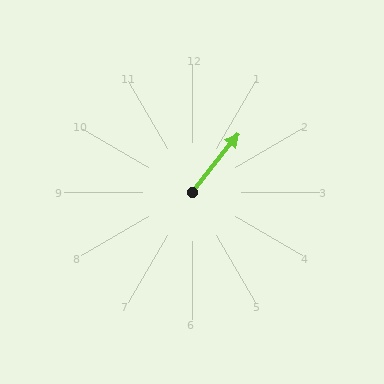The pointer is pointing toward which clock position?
Roughly 1 o'clock.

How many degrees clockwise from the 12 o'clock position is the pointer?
Approximately 39 degrees.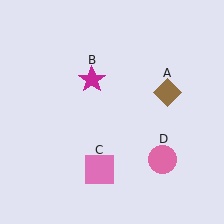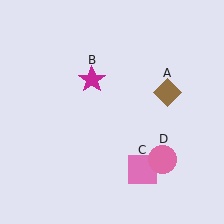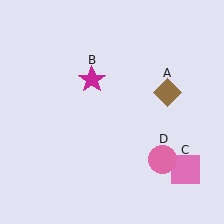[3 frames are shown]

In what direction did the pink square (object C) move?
The pink square (object C) moved right.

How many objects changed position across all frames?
1 object changed position: pink square (object C).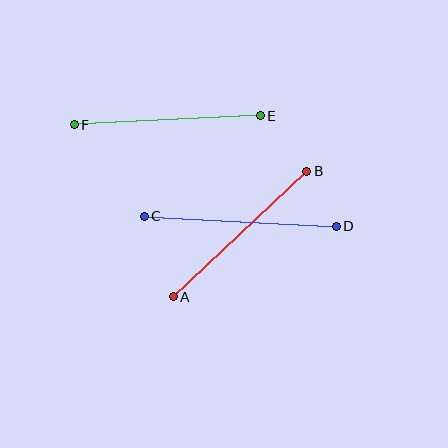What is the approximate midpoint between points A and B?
The midpoint is at approximately (240, 234) pixels.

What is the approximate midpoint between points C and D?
The midpoint is at approximately (240, 221) pixels.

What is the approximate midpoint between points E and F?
The midpoint is at approximately (167, 120) pixels.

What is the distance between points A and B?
The distance is approximately 183 pixels.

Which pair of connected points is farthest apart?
Points C and D are farthest apart.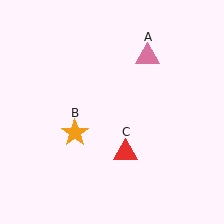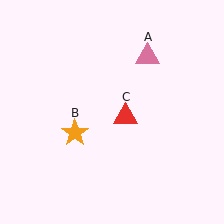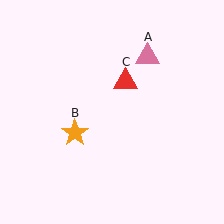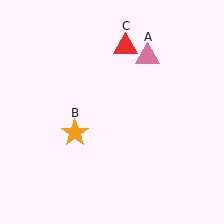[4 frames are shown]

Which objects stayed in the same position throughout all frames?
Pink triangle (object A) and orange star (object B) remained stationary.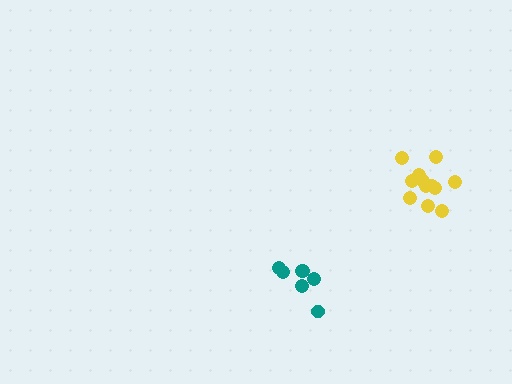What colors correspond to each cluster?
The clusters are colored: teal, yellow.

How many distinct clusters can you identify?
There are 2 distinct clusters.